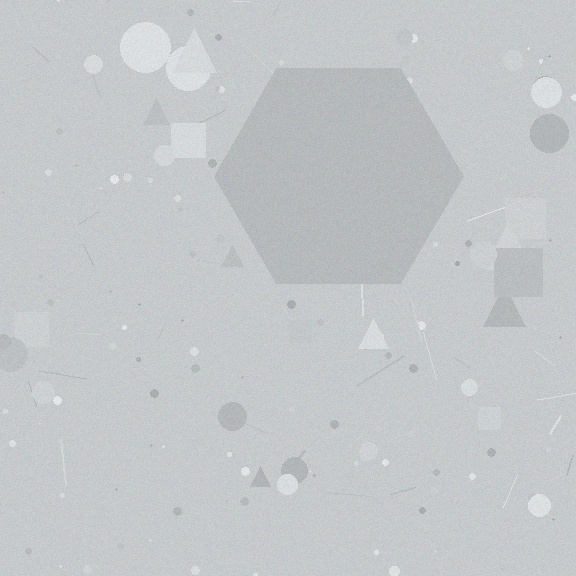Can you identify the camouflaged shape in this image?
The camouflaged shape is a hexagon.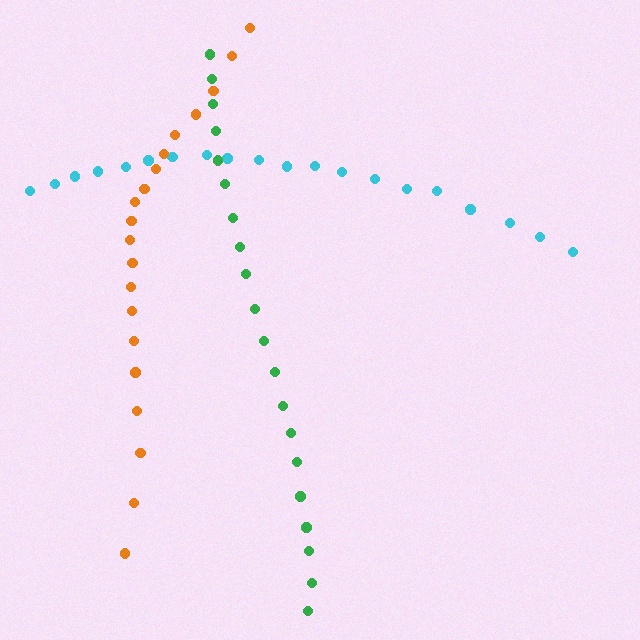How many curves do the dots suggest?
There are 3 distinct paths.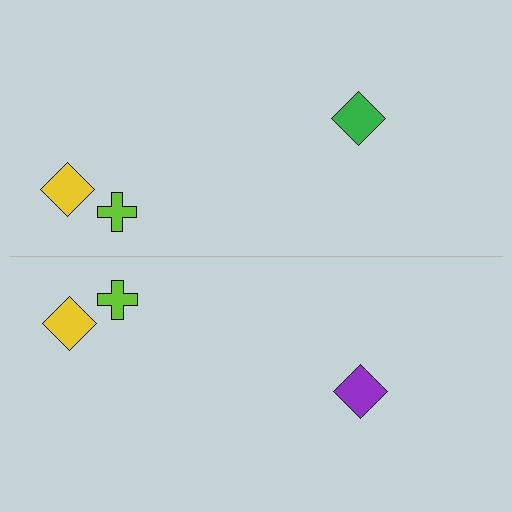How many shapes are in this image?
There are 6 shapes in this image.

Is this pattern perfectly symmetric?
No, the pattern is not perfectly symmetric. The purple diamond on the bottom side breaks the symmetry — its mirror counterpart is green.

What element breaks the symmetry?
The purple diamond on the bottom side breaks the symmetry — its mirror counterpart is green.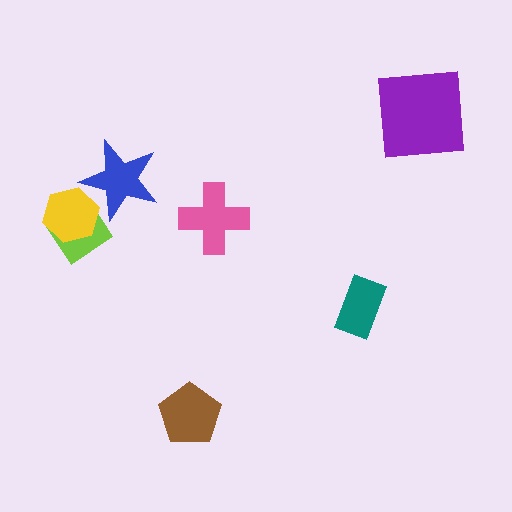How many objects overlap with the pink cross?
0 objects overlap with the pink cross.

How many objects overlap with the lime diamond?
1 object overlaps with the lime diamond.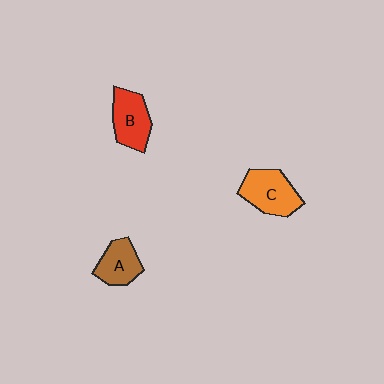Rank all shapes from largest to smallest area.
From largest to smallest: C (orange), B (red), A (brown).